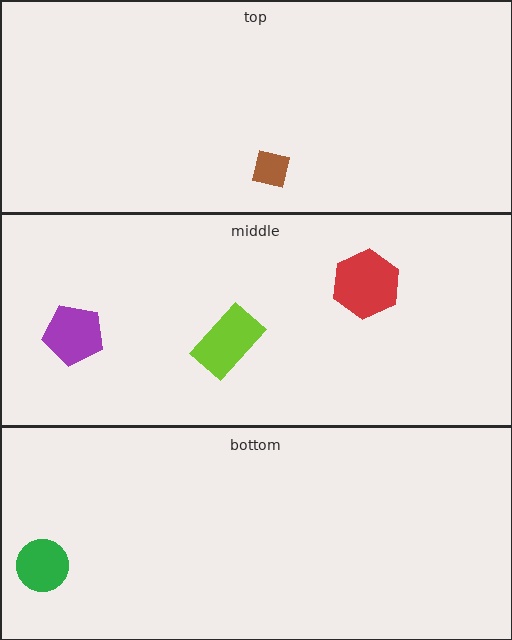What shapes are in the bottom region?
The green circle.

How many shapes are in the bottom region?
1.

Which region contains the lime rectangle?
The middle region.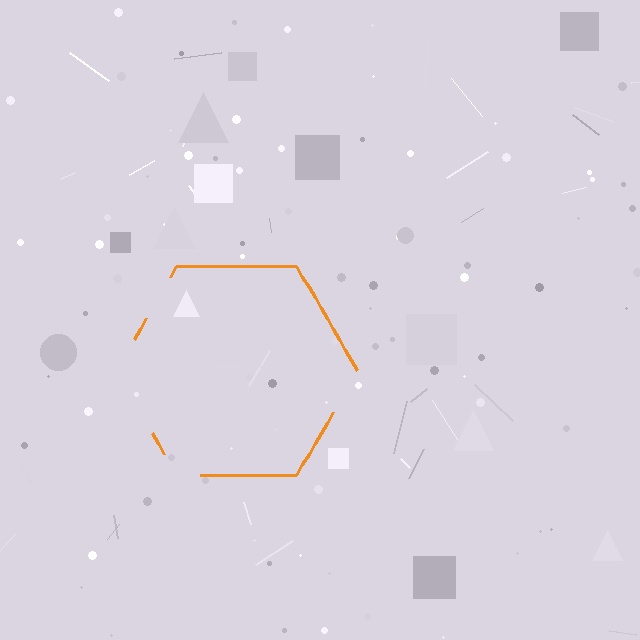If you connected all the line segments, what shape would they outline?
They would outline a hexagon.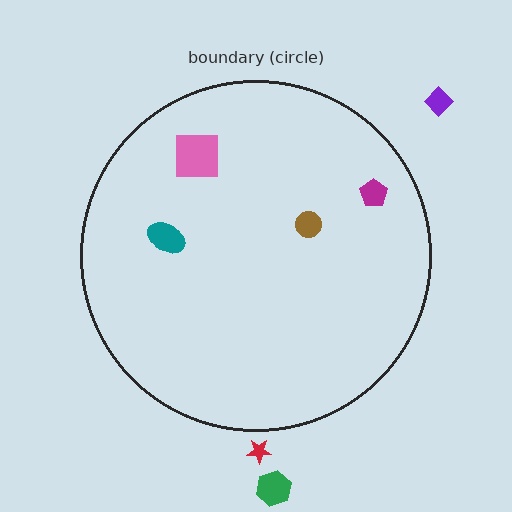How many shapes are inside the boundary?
4 inside, 3 outside.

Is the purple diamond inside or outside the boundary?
Outside.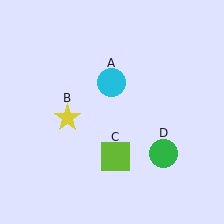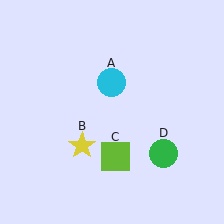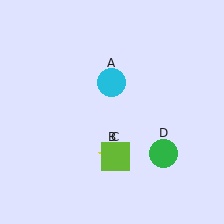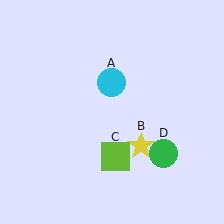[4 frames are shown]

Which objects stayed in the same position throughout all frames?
Cyan circle (object A) and lime square (object C) and green circle (object D) remained stationary.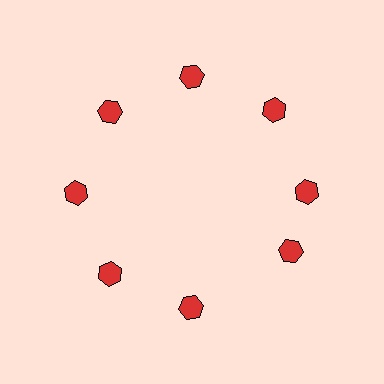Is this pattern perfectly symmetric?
No. The 8 red hexagons are arranged in a ring, but one element near the 4 o'clock position is rotated out of alignment along the ring, breaking the 8-fold rotational symmetry.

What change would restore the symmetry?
The symmetry would be restored by rotating it back into even spacing with its neighbors so that all 8 hexagons sit at equal angles and equal distance from the center.